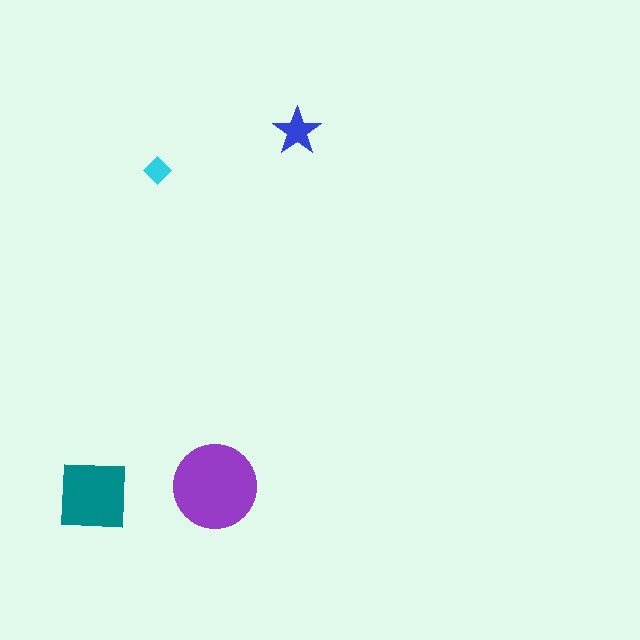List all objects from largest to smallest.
The purple circle, the teal square, the blue star, the cyan diamond.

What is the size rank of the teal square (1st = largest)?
2nd.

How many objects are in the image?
There are 4 objects in the image.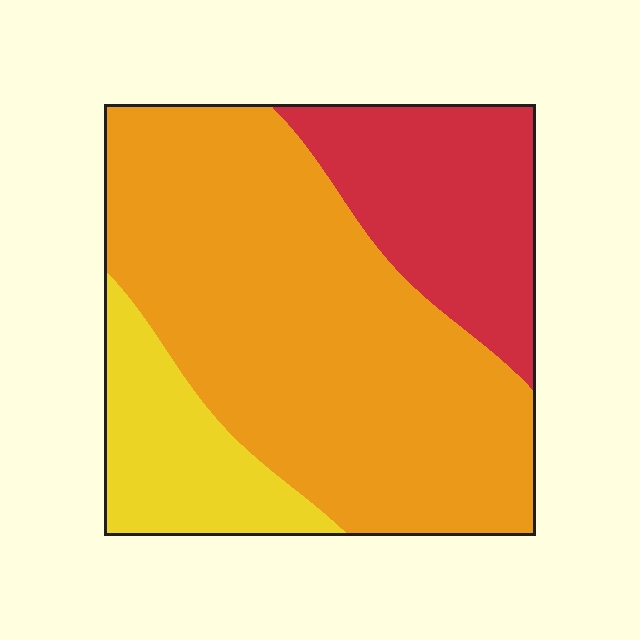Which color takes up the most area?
Orange, at roughly 60%.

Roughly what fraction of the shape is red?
Red covers roughly 25% of the shape.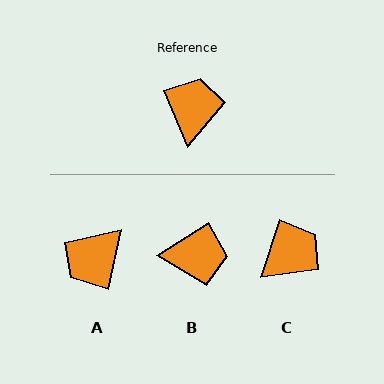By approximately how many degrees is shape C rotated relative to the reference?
Approximately 41 degrees clockwise.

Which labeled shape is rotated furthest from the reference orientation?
A, about 144 degrees away.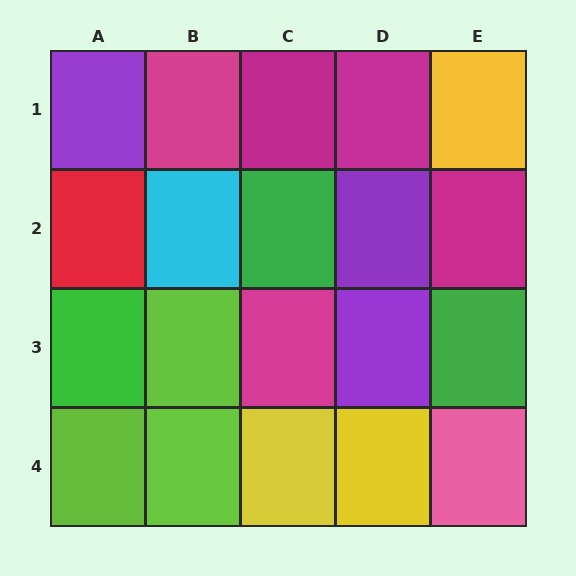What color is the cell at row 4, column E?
Pink.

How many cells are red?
1 cell is red.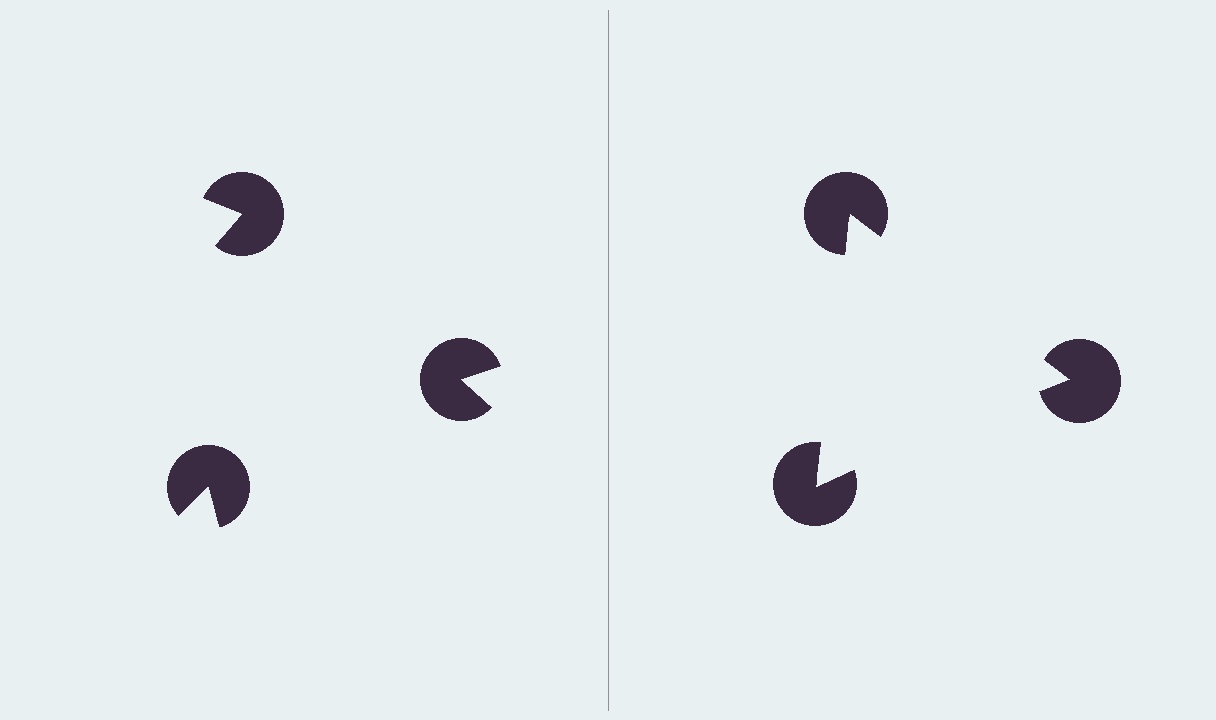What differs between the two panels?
The pac-man discs are positioned identically on both sides; only the wedge orientations differ. On the right they align to a triangle; on the left they are misaligned.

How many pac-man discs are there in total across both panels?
6 — 3 on each side.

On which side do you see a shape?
An illusory triangle appears on the right side. On the left side the wedge cuts are rotated, so no coherent shape forms.